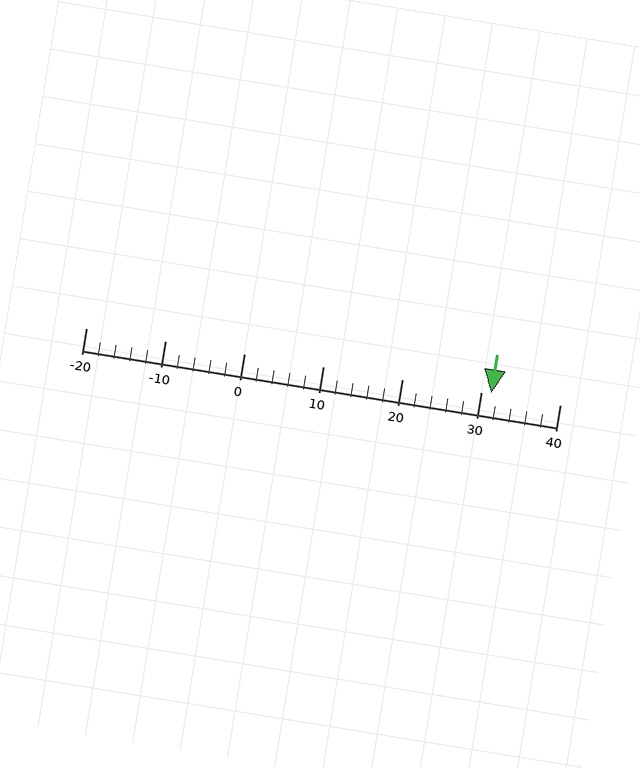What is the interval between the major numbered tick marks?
The major tick marks are spaced 10 units apart.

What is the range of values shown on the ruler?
The ruler shows values from -20 to 40.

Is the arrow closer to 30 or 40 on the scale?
The arrow is closer to 30.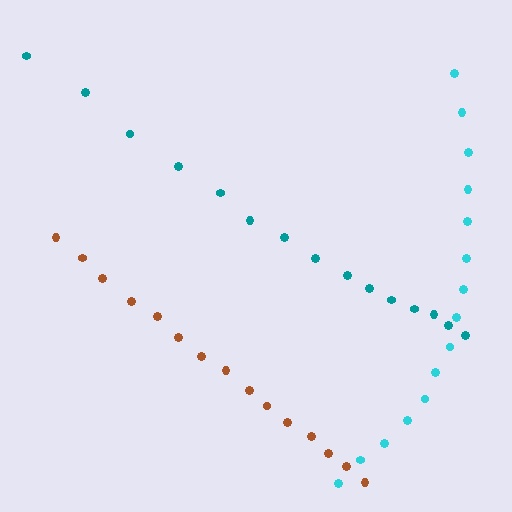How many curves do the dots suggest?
There are 3 distinct paths.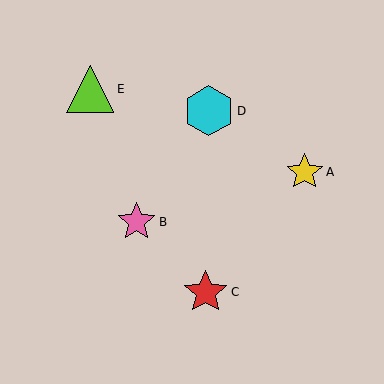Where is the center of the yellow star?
The center of the yellow star is at (305, 172).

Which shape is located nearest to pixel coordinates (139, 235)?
The pink star (labeled B) at (137, 222) is nearest to that location.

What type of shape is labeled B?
Shape B is a pink star.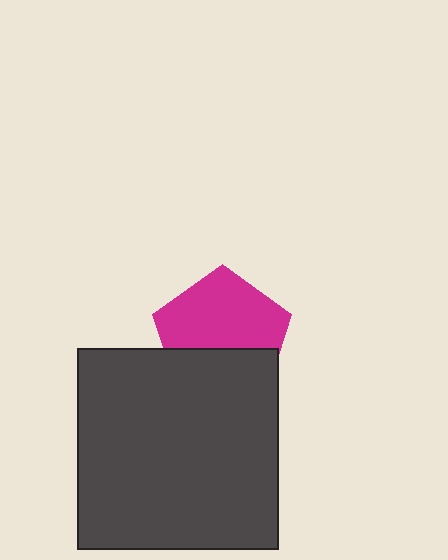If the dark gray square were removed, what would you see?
You would see the complete magenta pentagon.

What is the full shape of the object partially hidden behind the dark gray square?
The partially hidden object is a magenta pentagon.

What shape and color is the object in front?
The object in front is a dark gray square.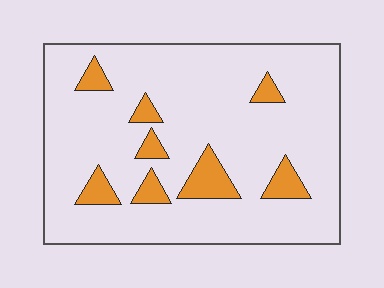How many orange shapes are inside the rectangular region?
8.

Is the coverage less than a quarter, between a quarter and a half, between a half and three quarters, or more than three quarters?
Less than a quarter.